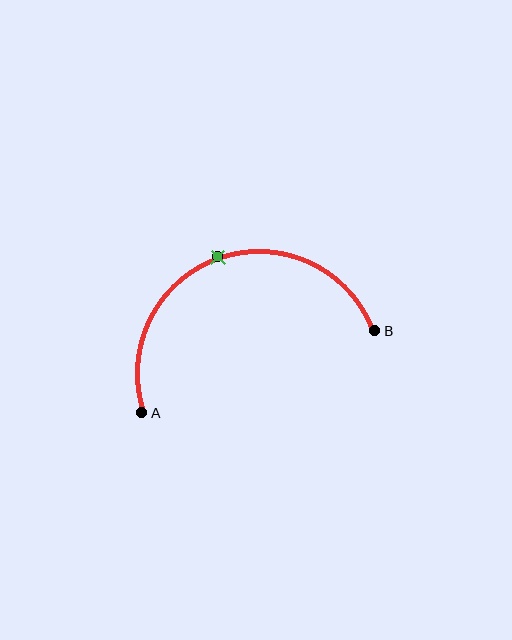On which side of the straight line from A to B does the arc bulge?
The arc bulges above the straight line connecting A and B.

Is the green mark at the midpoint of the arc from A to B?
Yes. The green mark lies on the arc at equal arc-length from both A and B — it is the arc midpoint.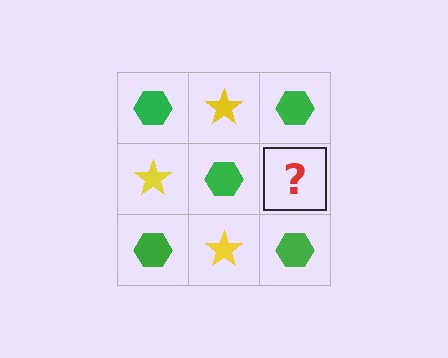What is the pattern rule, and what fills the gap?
The rule is that it alternates green hexagon and yellow star in a checkerboard pattern. The gap should be filled with a yellow star.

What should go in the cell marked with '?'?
The missing cell should contain a yellow star.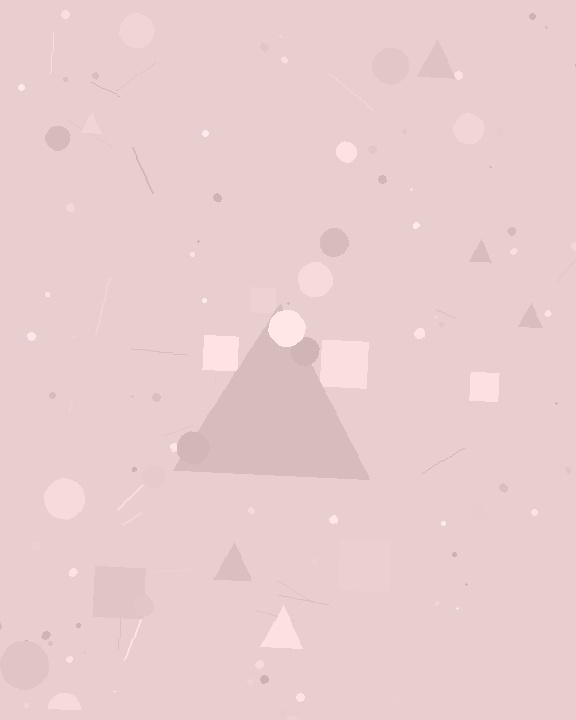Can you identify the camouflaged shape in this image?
The camouflaged shape is a triangle.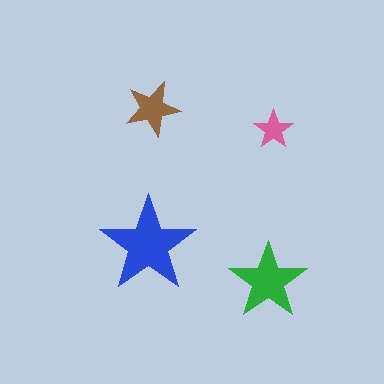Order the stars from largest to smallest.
the blue one, the green one, the brown one, the pink one.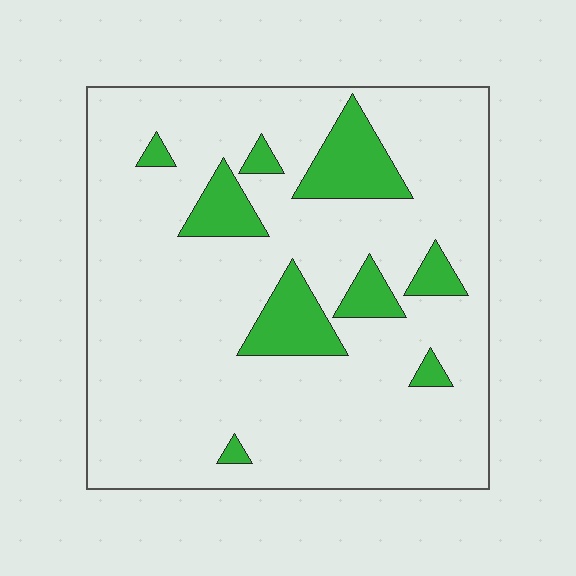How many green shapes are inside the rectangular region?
9.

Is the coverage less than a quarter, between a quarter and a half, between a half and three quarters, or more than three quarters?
Less than a quarter.